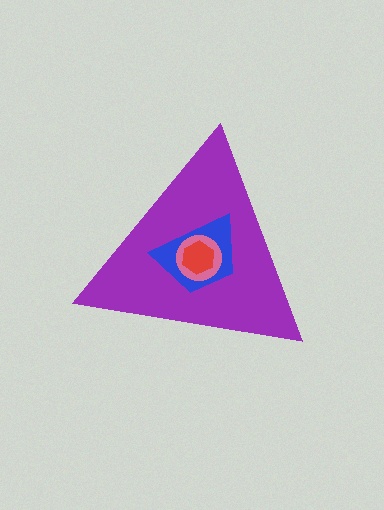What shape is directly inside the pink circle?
The red hexagon.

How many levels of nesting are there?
4.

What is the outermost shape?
The purple triangle.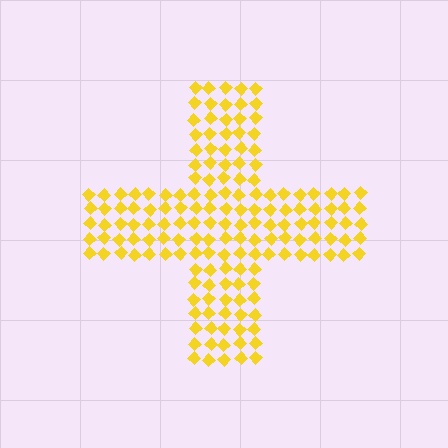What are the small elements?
The small elements are diamonds.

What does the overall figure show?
The overall figure shows a cross.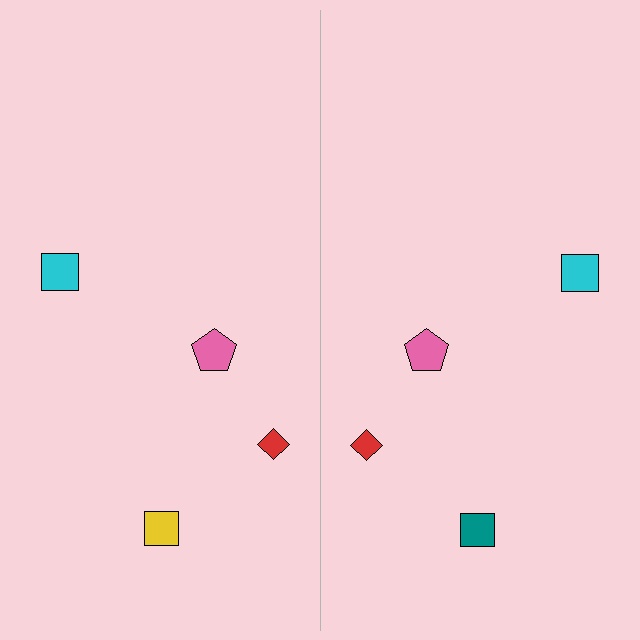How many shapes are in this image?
There are 8 shapes in this image.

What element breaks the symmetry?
The teal square on the right side breaks the symmetry — its mirror counterpart is yellow.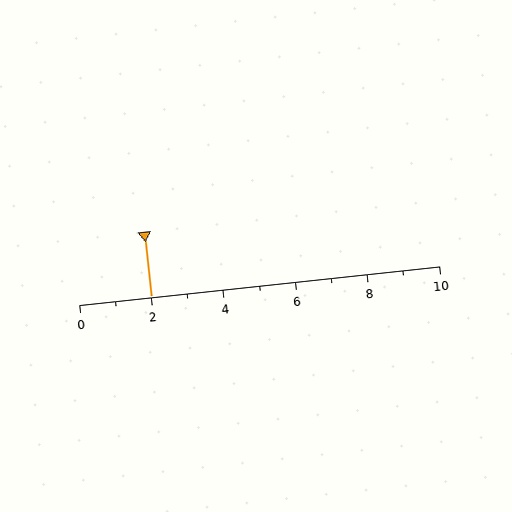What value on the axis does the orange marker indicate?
The marker indicates approximately 2.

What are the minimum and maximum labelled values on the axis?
The axis runs from 0 to 10.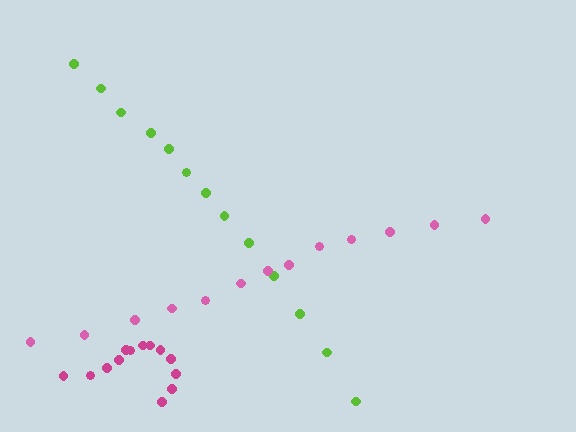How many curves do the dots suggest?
There are 3 distinct paths.